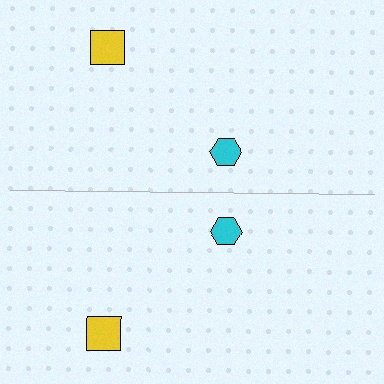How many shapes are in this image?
There are 4 shapes in this image.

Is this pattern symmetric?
Yes, this pattern has bilateral (reflection) symmetry.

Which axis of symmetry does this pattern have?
The pattern has a horizontal axis of symmetry running through the center of the image.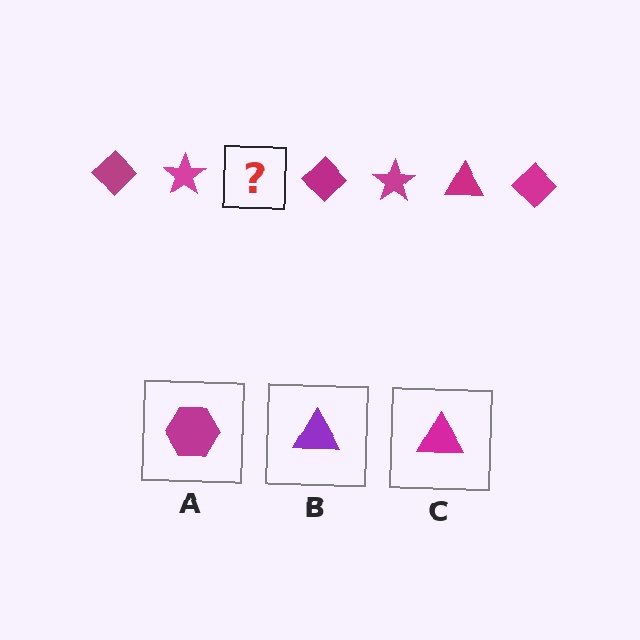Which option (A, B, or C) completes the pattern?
C.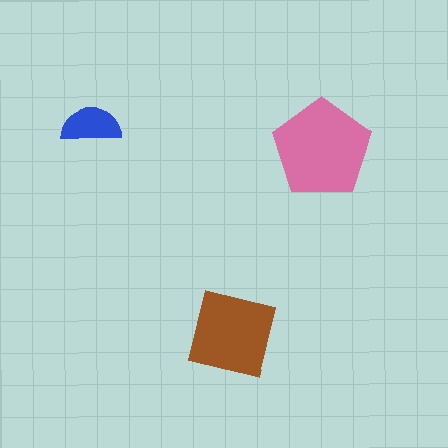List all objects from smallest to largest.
The blue semicircle, the brown square, the pink pentagon.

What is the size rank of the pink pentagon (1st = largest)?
1st.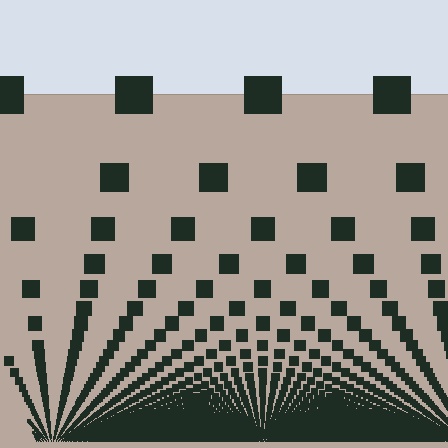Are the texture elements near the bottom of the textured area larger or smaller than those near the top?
Smaller. The gradient is inverted — elements near the bottom are smaller and denser.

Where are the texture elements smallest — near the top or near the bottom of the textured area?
Near the bottom.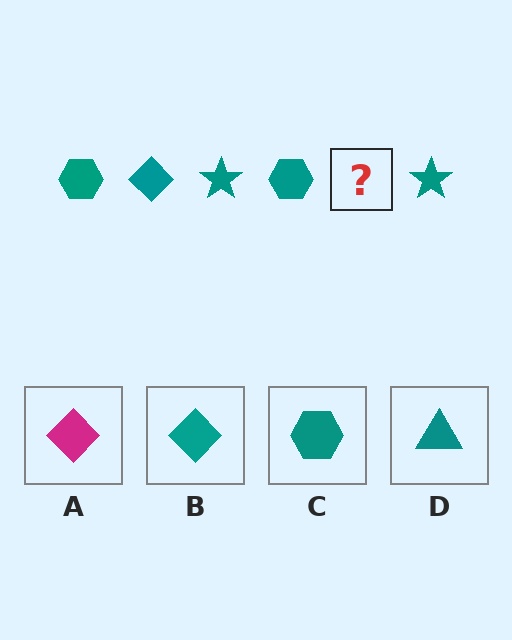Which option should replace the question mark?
Option B.